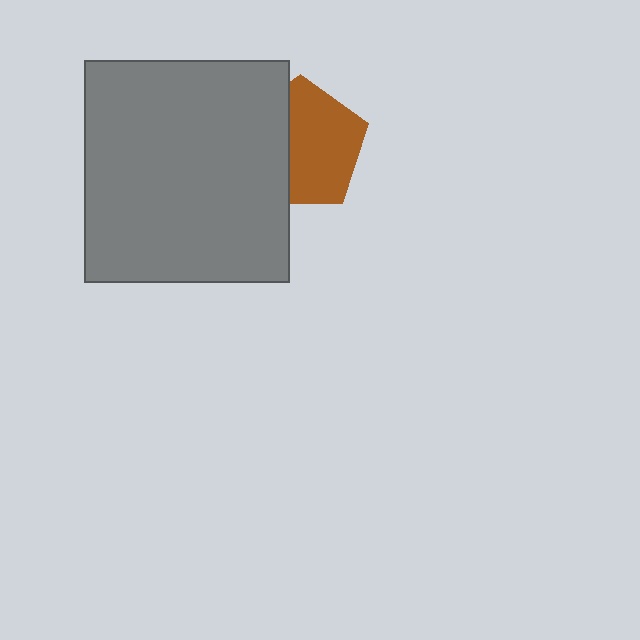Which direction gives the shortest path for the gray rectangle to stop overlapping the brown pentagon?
Moving left gives the shortest separation.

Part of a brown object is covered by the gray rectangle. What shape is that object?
It is a pentagon.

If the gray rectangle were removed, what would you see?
You would see the complete brown pentagon.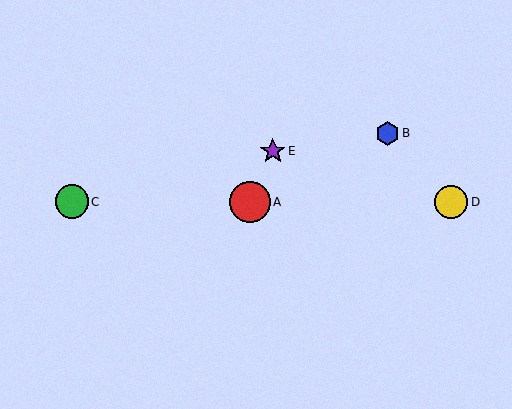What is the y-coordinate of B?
Object B is at y≈133.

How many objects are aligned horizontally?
3 objects (A, C, D) are aligned horizontally.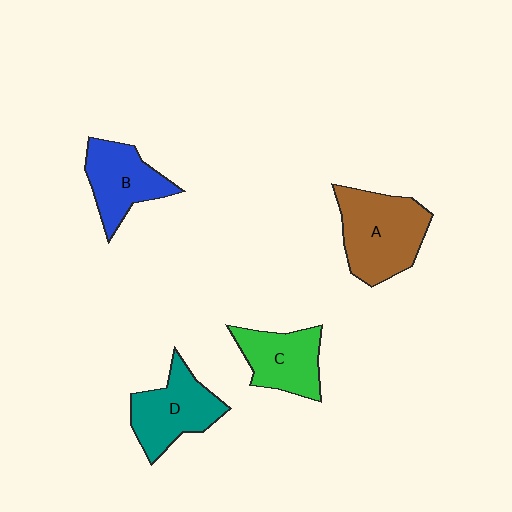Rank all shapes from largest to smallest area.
From largest to smallest: A (brown), D (teal), B (blue), C (green).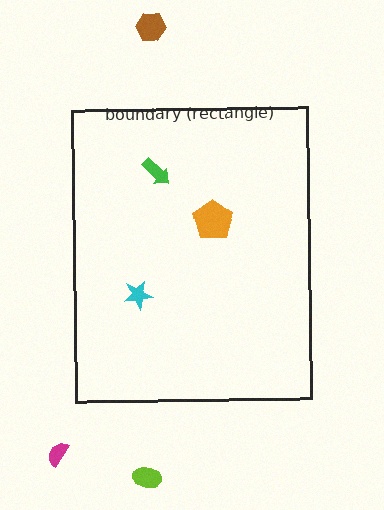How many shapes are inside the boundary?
3 inside, 3 outside.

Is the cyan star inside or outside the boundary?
Inside.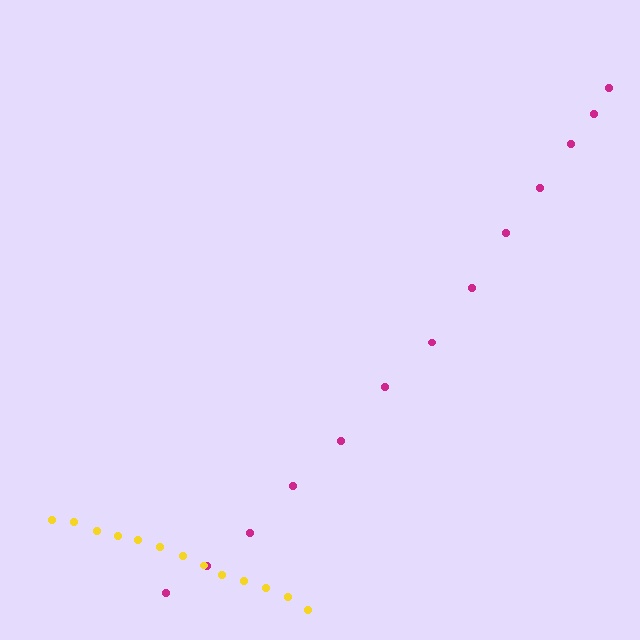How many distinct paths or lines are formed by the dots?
There are 2 distinct paths.